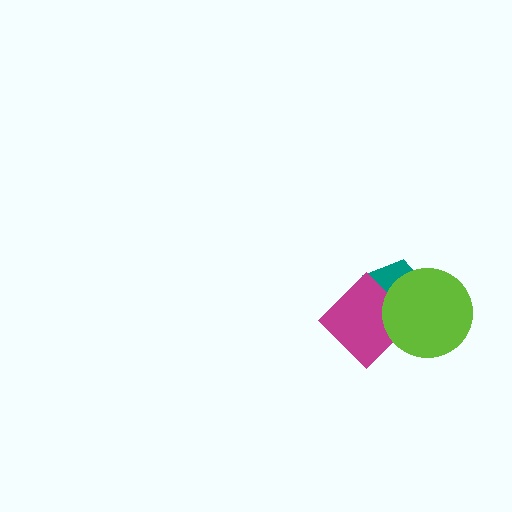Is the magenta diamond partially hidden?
Yes, it is partially covered by another shape.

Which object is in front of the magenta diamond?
The lime circle is in front of the magenta diamond.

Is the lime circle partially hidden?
No, no other shape covers it.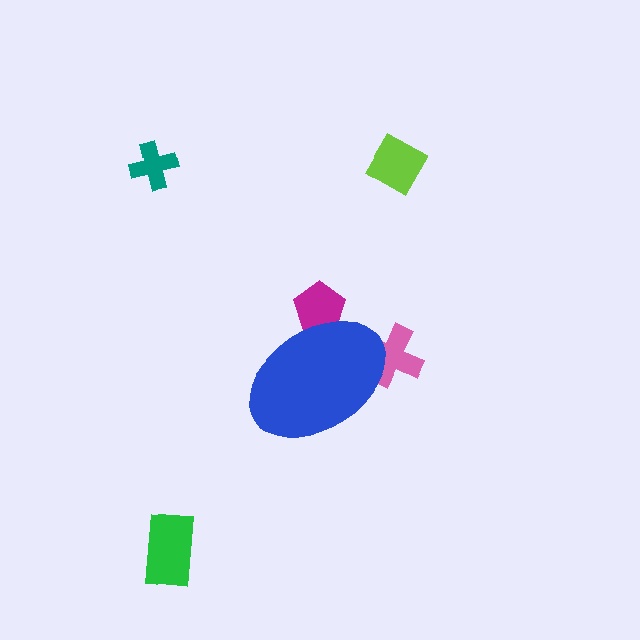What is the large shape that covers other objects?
A blue ellipse.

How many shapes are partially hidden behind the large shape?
2 shapes are partially hidden.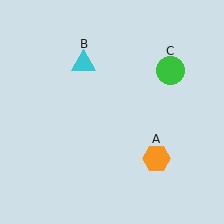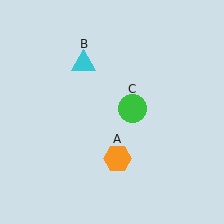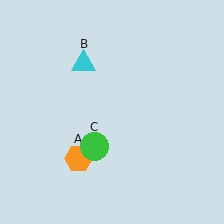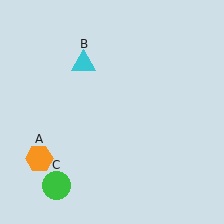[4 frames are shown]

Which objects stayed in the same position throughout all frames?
Cyan triangle (object B) remained stationary.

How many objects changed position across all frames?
2 objects changed position: orange hexagon (object A), green circle (object C).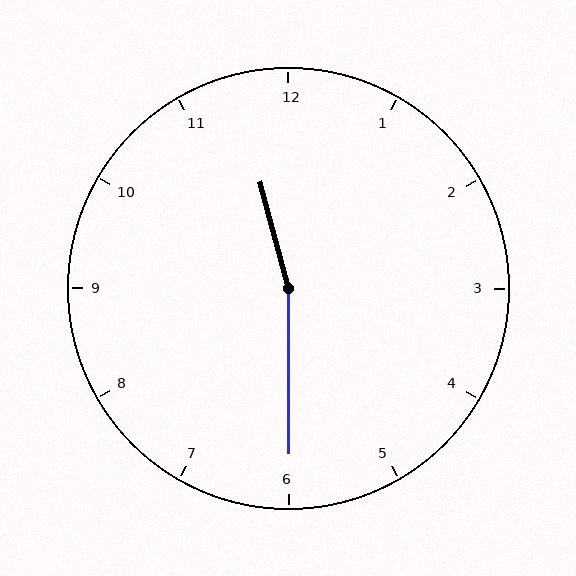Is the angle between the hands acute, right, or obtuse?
It is obtuse.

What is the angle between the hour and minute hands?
Approximately 165 degrees.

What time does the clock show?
11:30.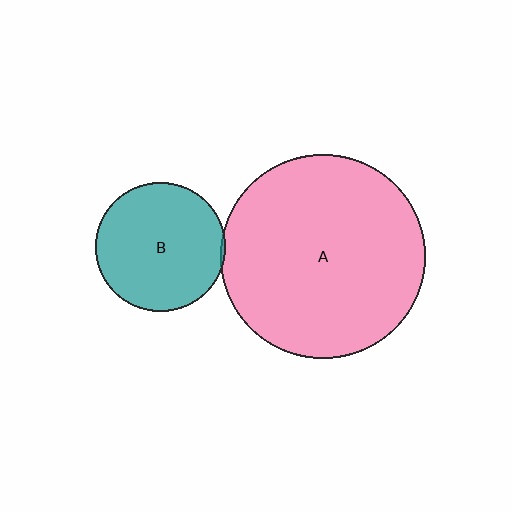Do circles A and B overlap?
Yes.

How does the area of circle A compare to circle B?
Approximately 2.5 times.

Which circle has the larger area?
Circle A (pink).